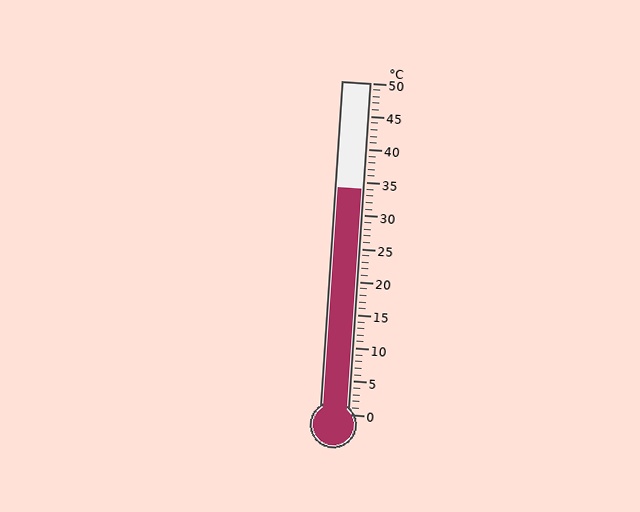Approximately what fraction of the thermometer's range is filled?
The thermometer is filled to approximately 70% of its range.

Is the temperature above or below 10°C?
The temperature is above 10°C.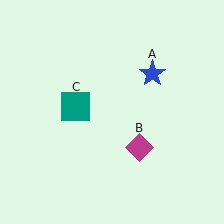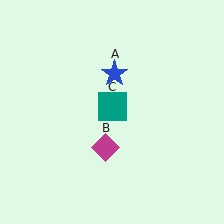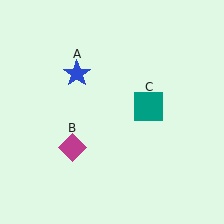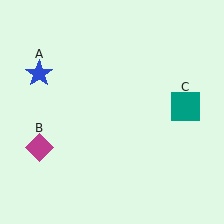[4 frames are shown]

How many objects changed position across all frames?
3 objects changed position: blue star (object A), magenta diamond (object B), teal square (object C).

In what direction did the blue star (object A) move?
The blue star (object A) moved left.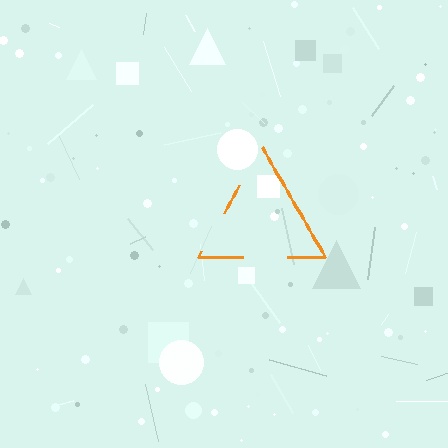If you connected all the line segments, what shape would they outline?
They would outline a triangle.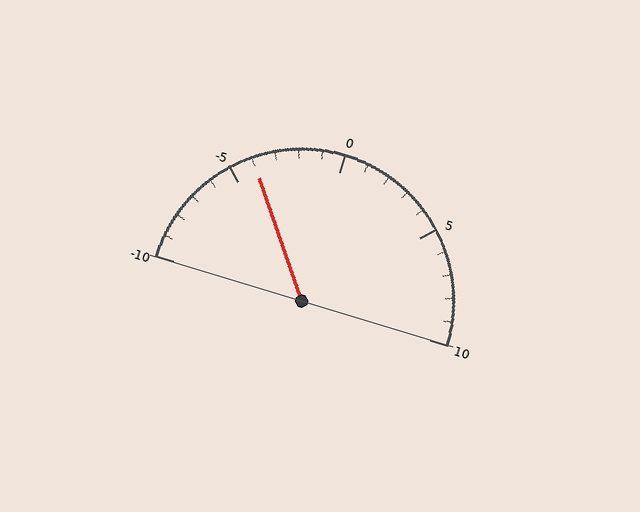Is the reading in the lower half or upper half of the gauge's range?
The reading is in the lower half of the range (-10 to 10).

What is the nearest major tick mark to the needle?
The nearest major tick mark is -5.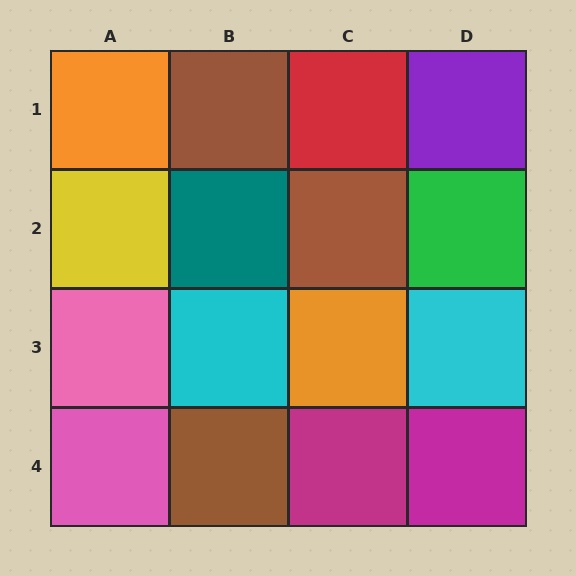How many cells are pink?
2 cells are pink.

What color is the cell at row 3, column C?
Orange.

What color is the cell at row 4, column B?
Brown.